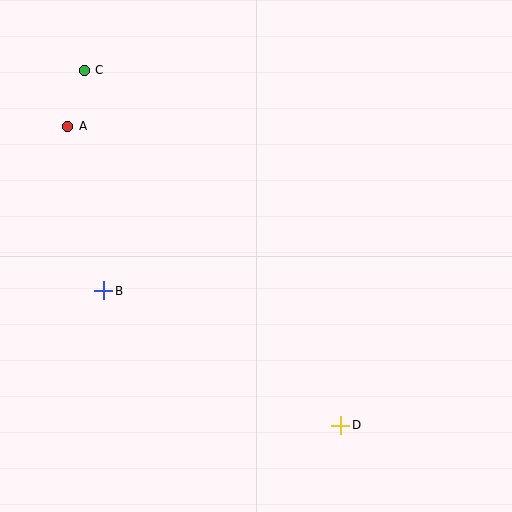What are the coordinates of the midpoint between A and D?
The midpoint between A and D is at (204, 276).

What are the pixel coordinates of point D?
Point D is at (341, 425).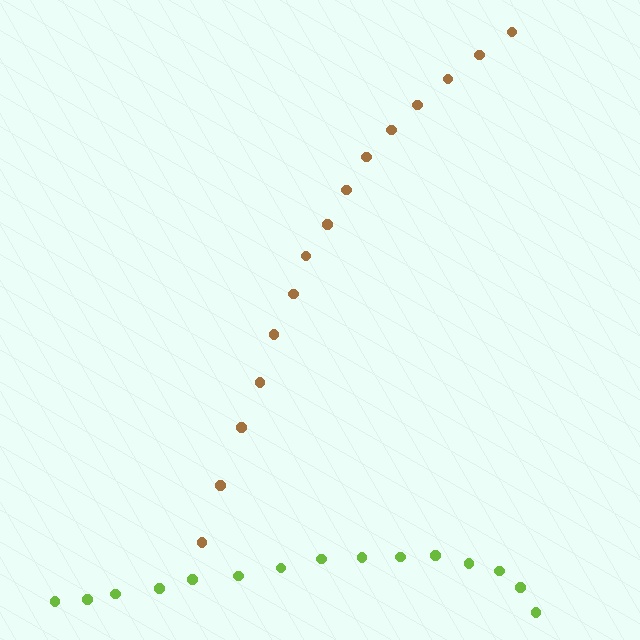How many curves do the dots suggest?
There are 2 distinct paths.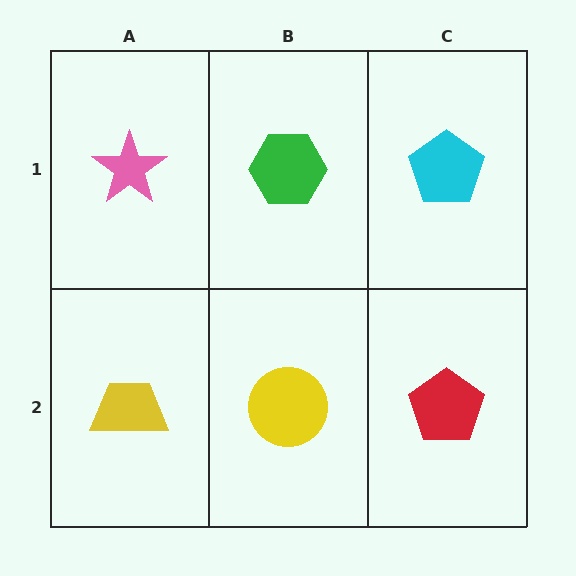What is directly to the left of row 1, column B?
A pink star.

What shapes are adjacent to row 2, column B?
A green hexagon (row 1, column B), a yellow trapezoid (row 2, column A), a red pentagon (row 2, column C).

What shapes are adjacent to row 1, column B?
A yellow circle (row 2, column B), a pink star (row 1, column A), a cyan pentagon (row 1, column C).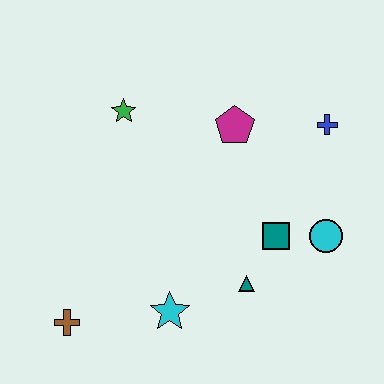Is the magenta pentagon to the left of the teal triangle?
Yes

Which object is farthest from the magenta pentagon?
The brown cross is farthest from the magenta pentagon.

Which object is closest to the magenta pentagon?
The blue cross is closest to the magenta pentagon.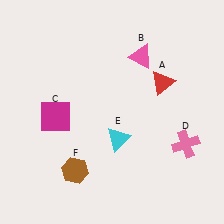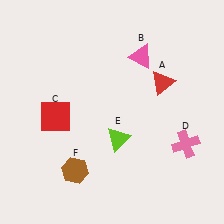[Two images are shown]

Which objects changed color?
C changed from magenta to red. E changed from cyan to lime.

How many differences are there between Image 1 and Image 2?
There are 2 differences between the two images.